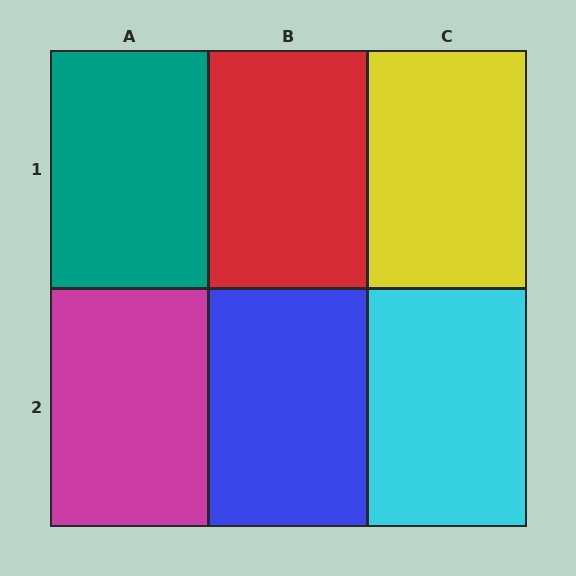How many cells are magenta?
1 cell is magenta.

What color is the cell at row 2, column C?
Cyan.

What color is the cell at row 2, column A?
Magenta.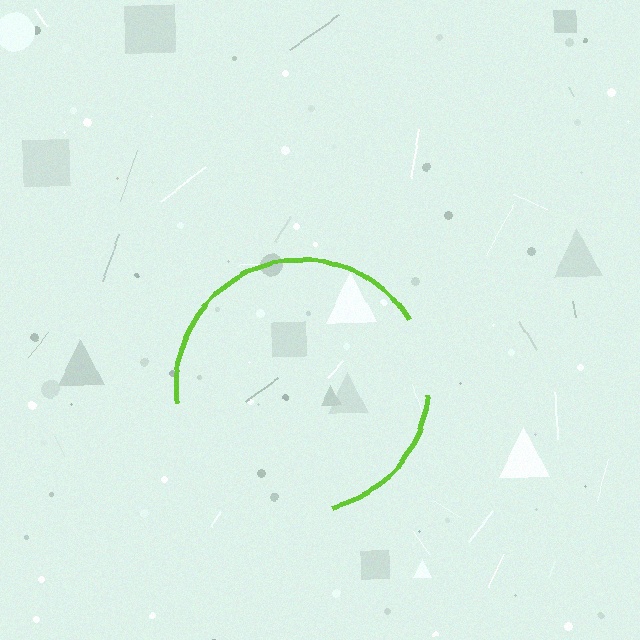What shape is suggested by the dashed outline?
The dashed outline suggests a circle.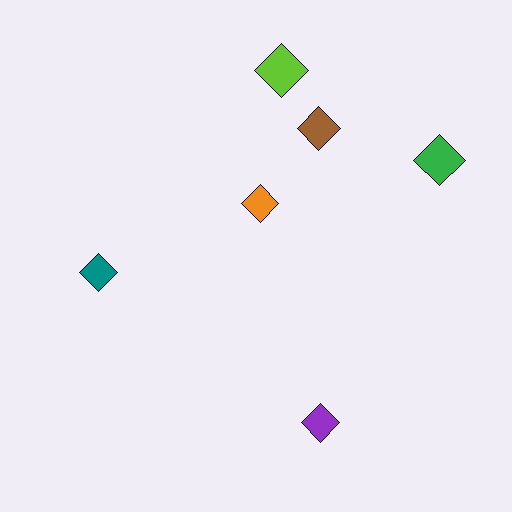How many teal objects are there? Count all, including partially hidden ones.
There is 1 teal object.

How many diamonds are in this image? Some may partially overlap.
There are 6 diamonds.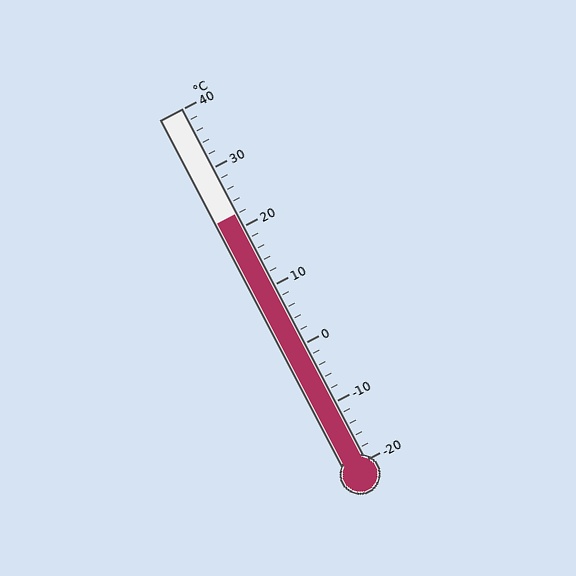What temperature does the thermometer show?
The thermometer shows approximately 22°C.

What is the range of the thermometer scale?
The thermometer scale ranges from -20°C to 40°C.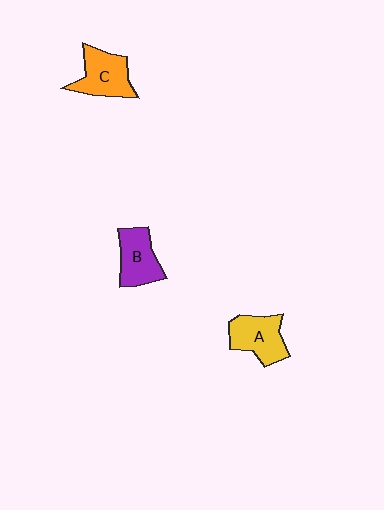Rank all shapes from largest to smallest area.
From largest to smallest: C (orange), A (yellow), B (purple).